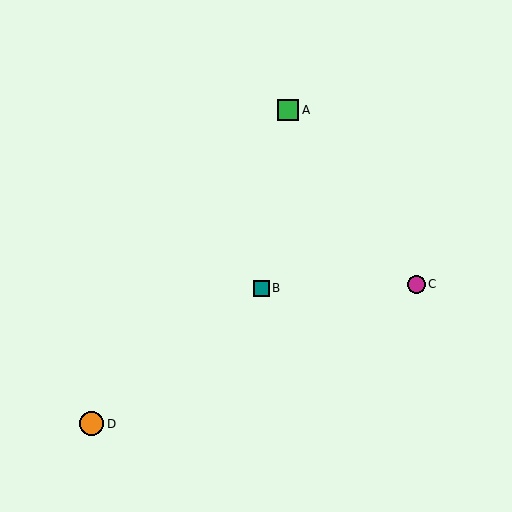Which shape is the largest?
The orange circle (labeled D) is the largest.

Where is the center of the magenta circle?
The center of the magenta circle is at (417, 284).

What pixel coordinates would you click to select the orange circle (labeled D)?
Click at (92, 424) to select the orange circle D.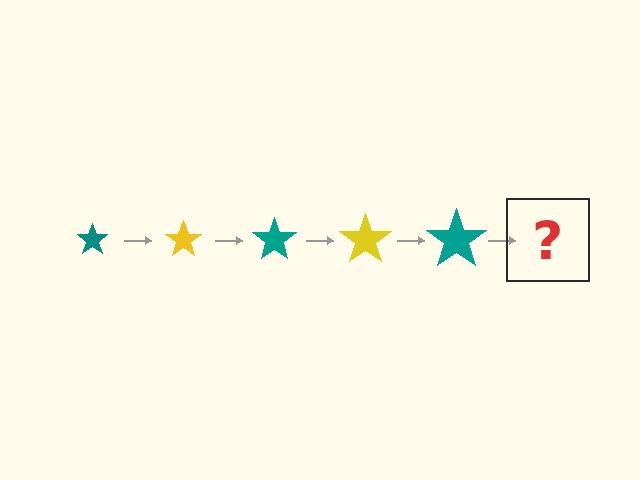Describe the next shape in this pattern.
It should be a yellow star, larger than the previous one.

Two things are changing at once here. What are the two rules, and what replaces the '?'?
The two rules are that the star grows larger each step and the color cycles through teal and yellow. The '?' should be a yellow star, larger than the previous one.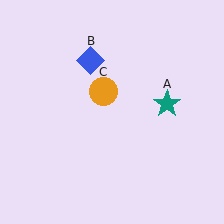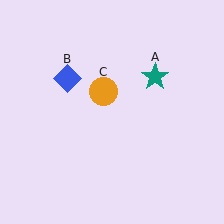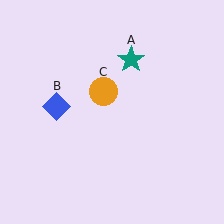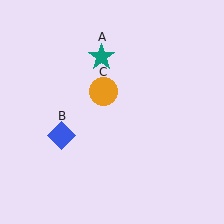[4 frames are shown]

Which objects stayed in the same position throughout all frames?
Orange circle (object C) remained stationary.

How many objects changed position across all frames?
2 objects changed position: teal star (object A), blue diamond (object B).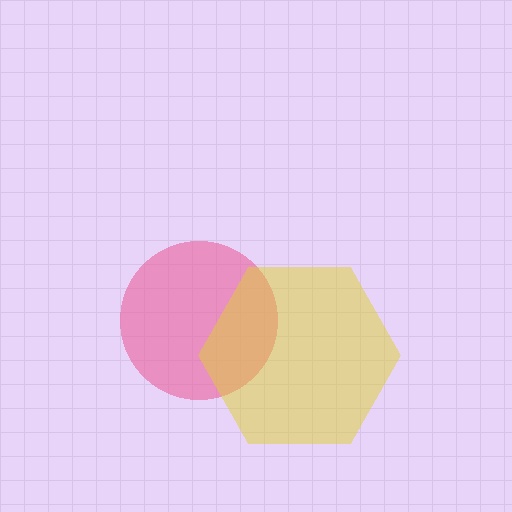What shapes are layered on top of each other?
The layered shapes are: a pink circle, a yellow hexagon.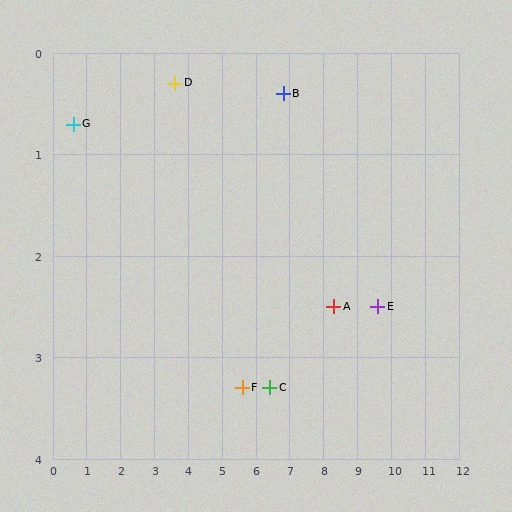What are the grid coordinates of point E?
Point E is at approximately (9.6, 2.5).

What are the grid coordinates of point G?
Point G is at approximately (0.6, 0.7).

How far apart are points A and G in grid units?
Points A and G are about 7.9 grid units apart.